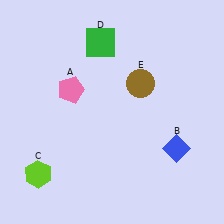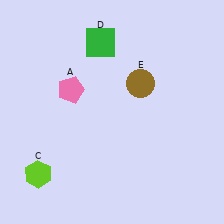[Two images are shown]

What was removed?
The blue diamond (B) was removed in Image 2.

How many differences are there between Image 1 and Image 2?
There is 1 difference between the two images.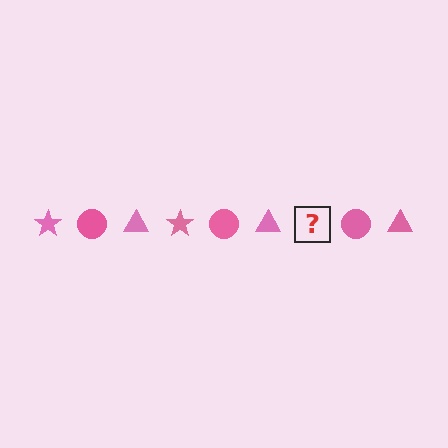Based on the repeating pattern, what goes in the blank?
The blank should be a pink star.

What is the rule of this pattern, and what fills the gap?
The rule is that the pattern cycles through star, circle, triangle shapes in pink. The gap should be filled with a pink star.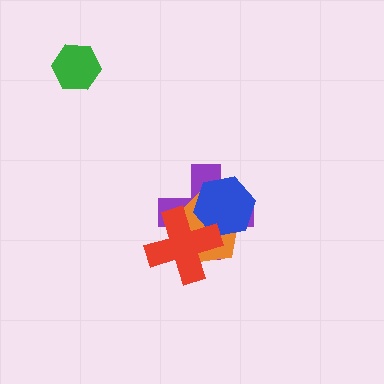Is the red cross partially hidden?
No, no other shape covers it.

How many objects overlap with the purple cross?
3 objects overlap with the purple cross.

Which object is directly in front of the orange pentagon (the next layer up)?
The blue hexagon is directly in front of the orange pentagon.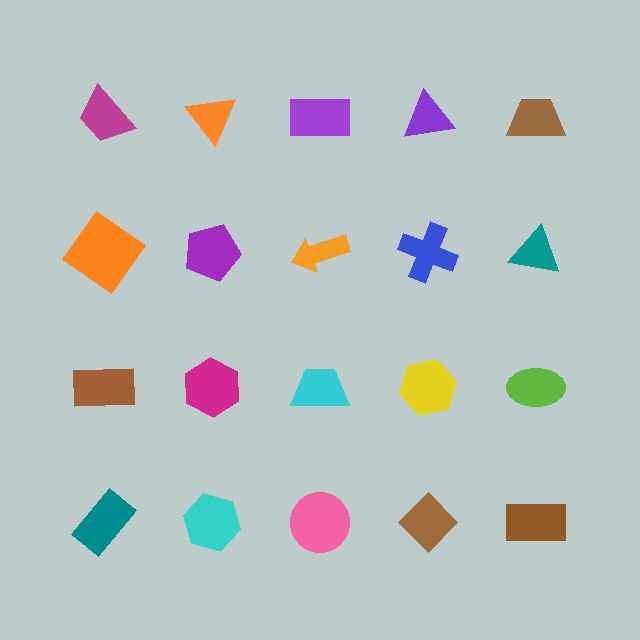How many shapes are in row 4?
5 shapes.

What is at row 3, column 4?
A yellow hexagon.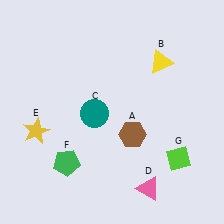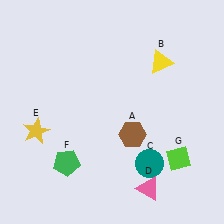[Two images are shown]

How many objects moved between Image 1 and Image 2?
1 object moved between the two images.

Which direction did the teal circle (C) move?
The teal circle (C) moved right.